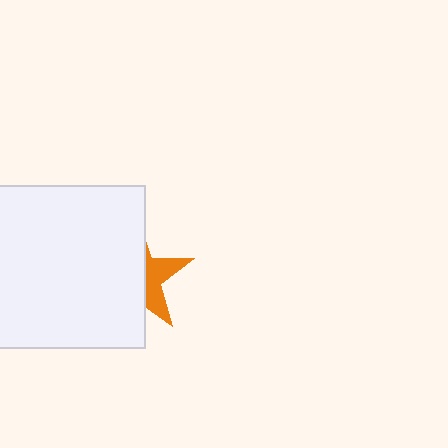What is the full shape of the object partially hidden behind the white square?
The partially hidden object is an orange star.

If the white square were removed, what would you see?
You would see the complete orange star.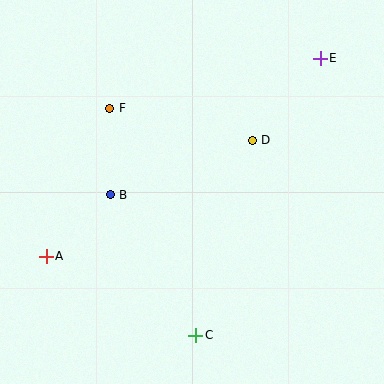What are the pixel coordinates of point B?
Point B is at (110, 195).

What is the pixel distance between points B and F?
The distance between B and F is 86 pixels.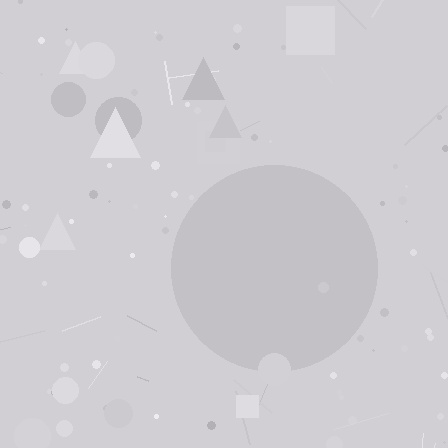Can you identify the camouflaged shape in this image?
The camouflaged shape is a circle.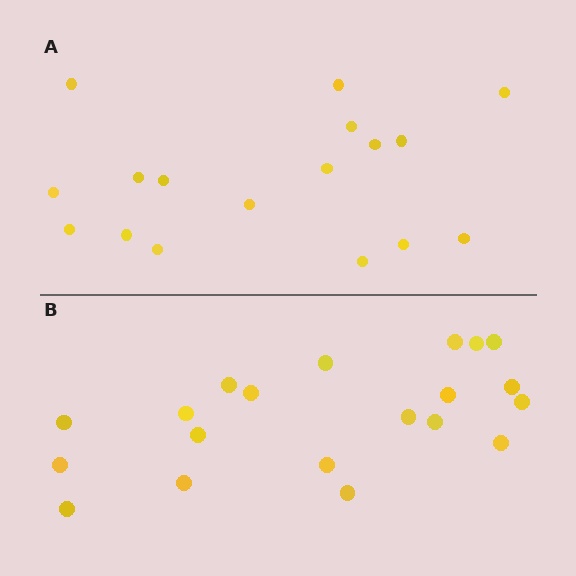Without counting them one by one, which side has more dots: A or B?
Region B (the bottom region) has more dots.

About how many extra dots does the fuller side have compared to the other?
Region B has just a few more — roughly 2 or 3 more dots than region A.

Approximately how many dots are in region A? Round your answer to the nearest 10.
About 20 dots. (The exact count is 17, which rounds to 20.)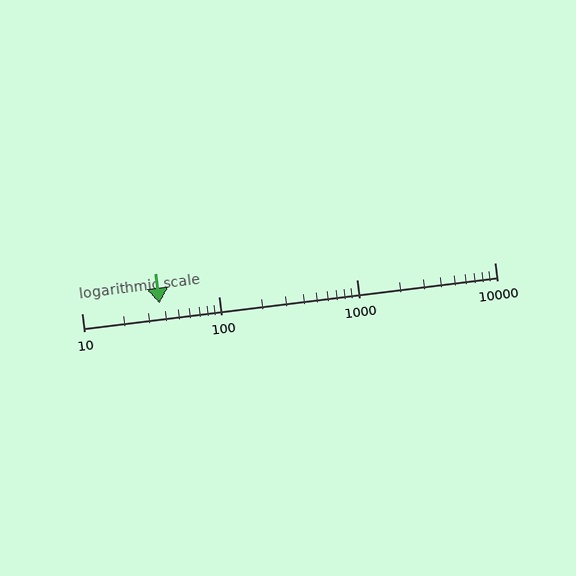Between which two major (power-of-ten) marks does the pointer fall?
The pointer is between 10 and 100.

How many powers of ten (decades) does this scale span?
The scale spans 3 decades, from 10 to 10000.